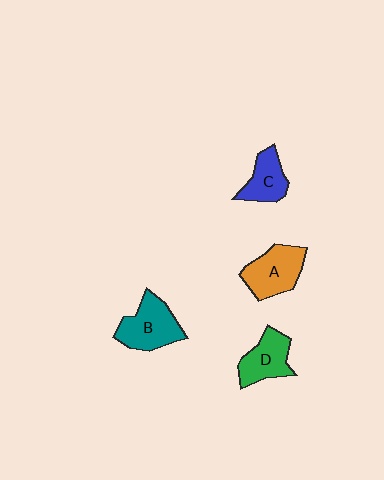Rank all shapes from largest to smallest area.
From largest to smallest: B (teal), A (orange), D (green), C (blue).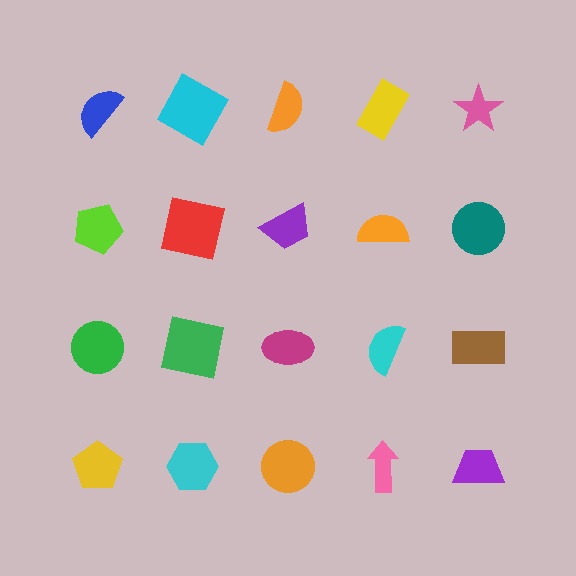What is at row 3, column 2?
A green square.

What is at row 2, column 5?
A teal circle.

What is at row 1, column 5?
A pink star.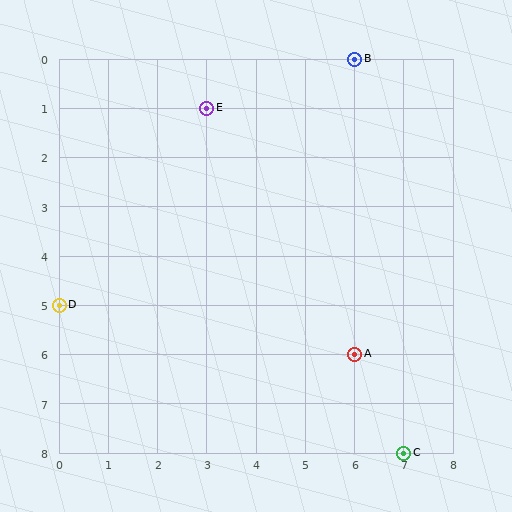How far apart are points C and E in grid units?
Points C and E are 4 columns and 7 rows apart (about 8.1 grid units diagonally).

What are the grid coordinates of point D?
Point D is at grid coordinates (0, 5).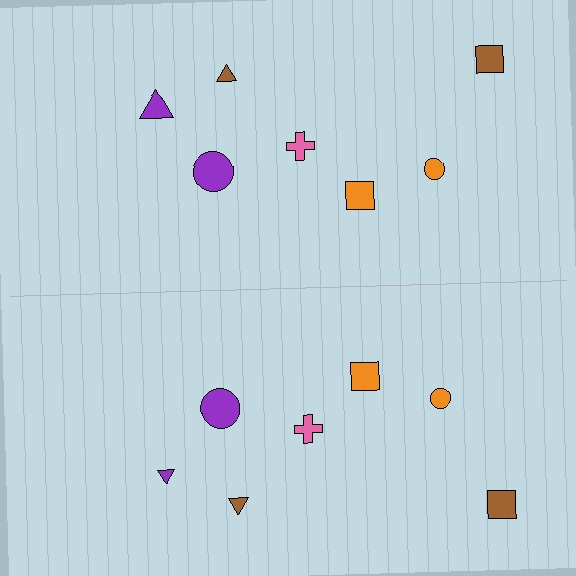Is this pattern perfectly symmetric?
No, the pattern is not perfectly symmetric. The purple triangle on the bottom side has a different size than its mirror counterpart.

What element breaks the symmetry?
The purple triangle on the bottom side has a different size than its mirror counterpart.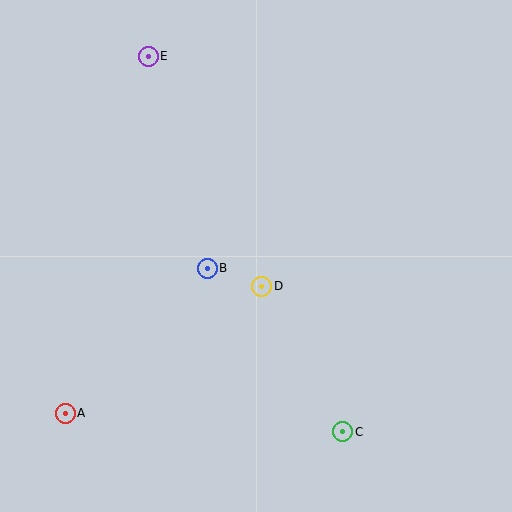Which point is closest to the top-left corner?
Point E is closest to the top-left corner.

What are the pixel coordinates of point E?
Point E is at (148, 56).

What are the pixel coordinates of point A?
Point A is at (65, 413).